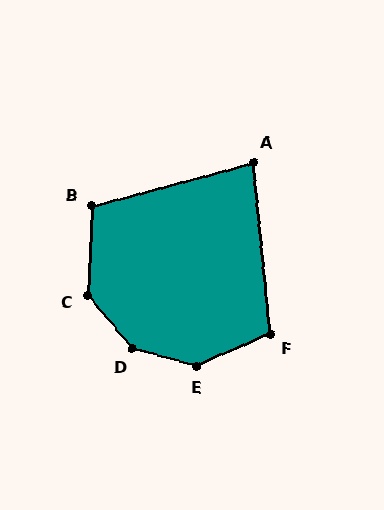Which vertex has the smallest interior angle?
A, at approximately 81 degrees.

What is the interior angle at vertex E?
Approximately 141 degrees (obtuse).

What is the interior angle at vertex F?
Approximately 108 degrees (obtuse).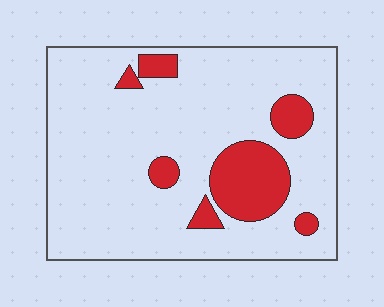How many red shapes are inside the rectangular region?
7.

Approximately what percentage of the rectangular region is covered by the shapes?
Approximately 15%.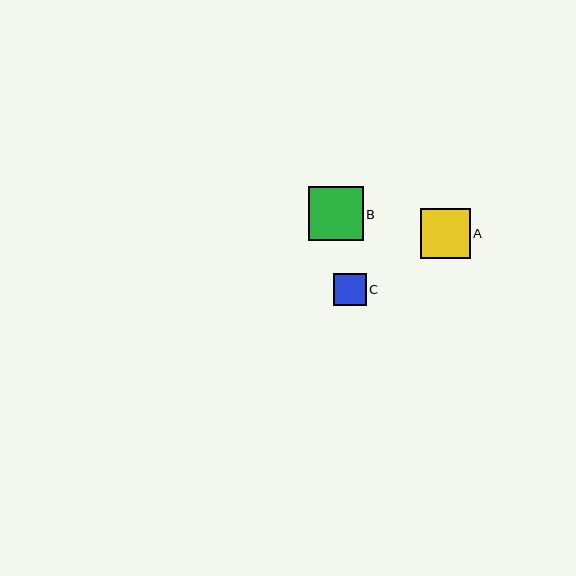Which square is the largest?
Square B is the largest with a size of approximately 54 pixels.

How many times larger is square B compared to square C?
Square B is approximately 1.7 times the size of square C.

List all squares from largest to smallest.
From largest to smallest: B, A, C.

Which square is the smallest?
Square C is the smallest with a size of approximately 33 pixels.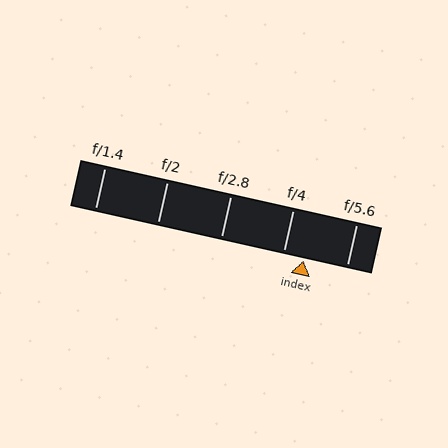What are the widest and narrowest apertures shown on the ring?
The widest aperture shown is f/1.4 and the narrowest is f/5.6.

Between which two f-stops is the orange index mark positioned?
The index mark is between f/4 and f/5.6.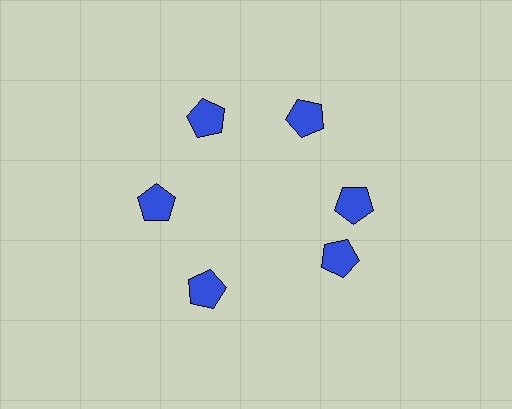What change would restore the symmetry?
The symmetry would be restored by rotating it back into even spacing with its neighbors so that all 6 pentagons sit at equal angles and equal distance from the center.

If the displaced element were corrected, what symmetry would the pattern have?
It would have 6-fold rotational symmetry — the pattern would map onto itself every 60 degrees.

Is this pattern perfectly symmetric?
No. The 6 blue pentagons are arranged in a ring, but one element near the 5 o'clock position is rotated out of alignment along the ring, breaking the 6-fold rotational symmetry.